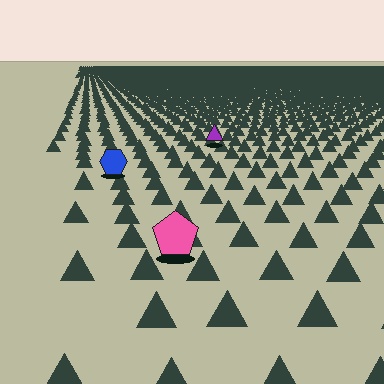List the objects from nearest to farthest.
From nearest to farthest: the pink pentagon, the blue hexagon, the purple triangle.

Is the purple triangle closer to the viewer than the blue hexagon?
No. The blue hexagon is closer — you can tell from the texture gradient: the ground texture is coarser near it.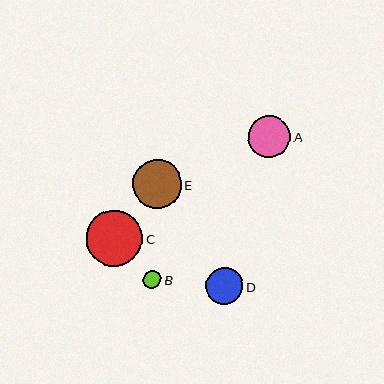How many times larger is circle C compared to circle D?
Circle C is approximately 1.5 times the size of circle D.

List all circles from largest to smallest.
From largest to smallest: C, E, A, D, B.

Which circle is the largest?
Circle C is the largest with a size of approximately 57 pixels.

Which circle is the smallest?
Circle B is the smallest with a size of approximately 18 pixels.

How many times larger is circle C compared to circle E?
Circle C is approximately 1.2 times the size of circle E.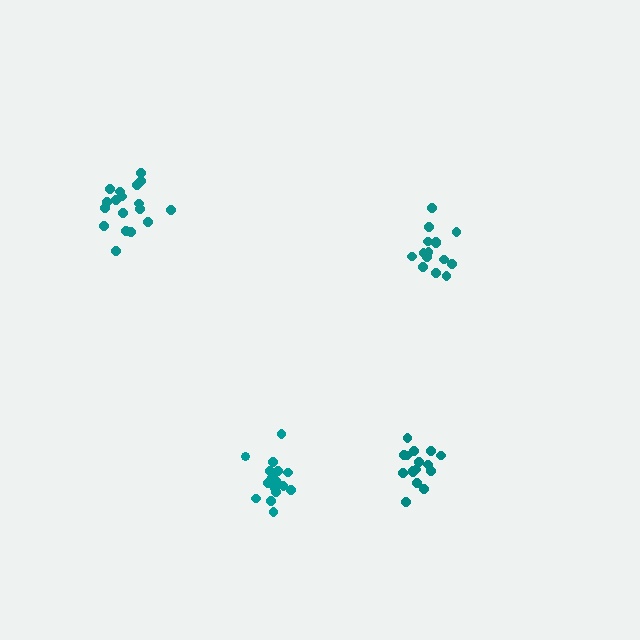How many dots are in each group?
Group 1: 16 dots, Group 2: 19 dots, Group 3: 16 dots, Group 4: 17 dots (68 total).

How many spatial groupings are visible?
There are 4 spatial groupings.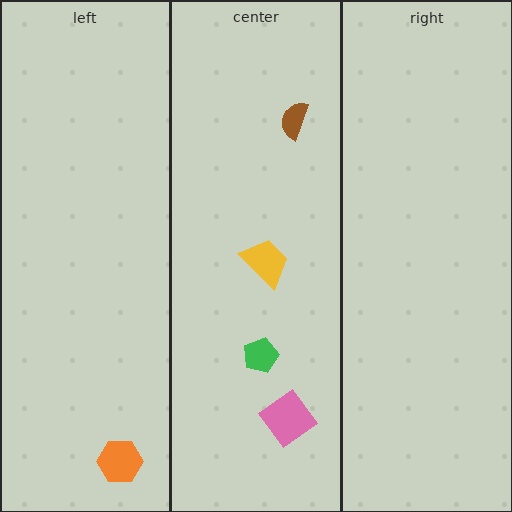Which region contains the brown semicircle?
The center region.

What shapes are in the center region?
The yellow trapezoid, the brown semicircle, the pink diamond, the green pentagon.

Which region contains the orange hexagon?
The left region.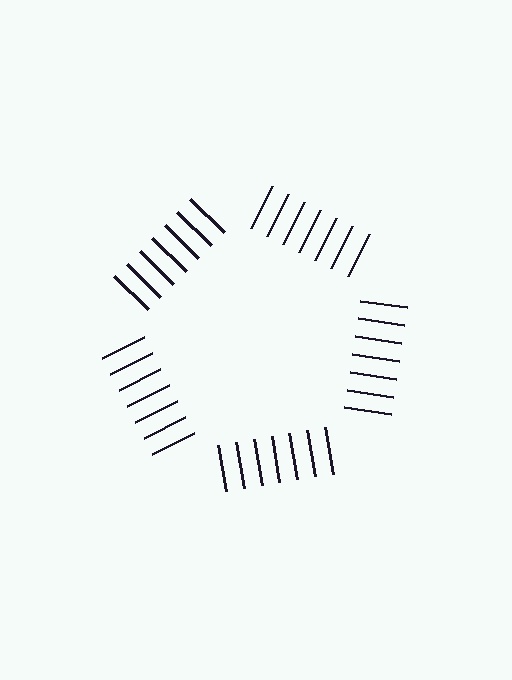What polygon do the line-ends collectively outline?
An illusory pentagon — the line segments terminate on its edges but no continuous stroke is drawn.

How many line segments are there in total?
35 — 7 along each of the 5 edges.